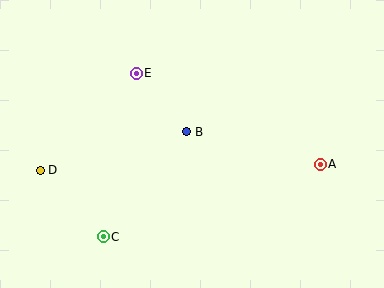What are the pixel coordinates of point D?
Point D is at (40, 170).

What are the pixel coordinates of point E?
Point E is at (136, 73).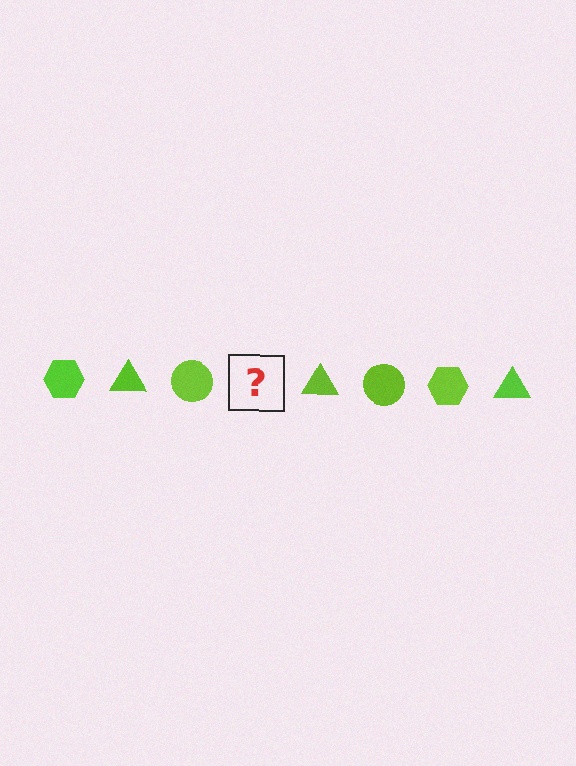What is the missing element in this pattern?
The missing element is a lime hexagon.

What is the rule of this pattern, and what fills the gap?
The rule is that the pattern cycles through hexagon, triangle, circle shapes in lime. The gap should be filled with a lime hexagon.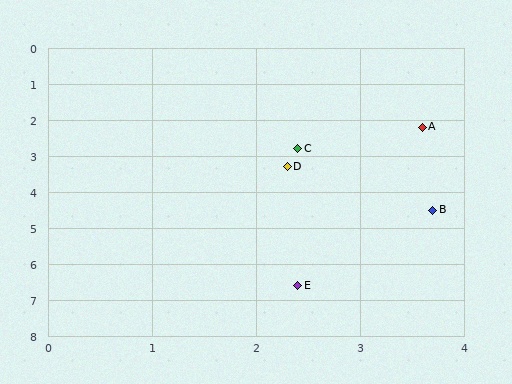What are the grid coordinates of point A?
Point A is at approximately (3.6, 2.2).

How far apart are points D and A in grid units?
Points D and A are about 1.7 grid units apart.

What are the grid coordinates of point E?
Point E is at approximately (2.4, 6.6).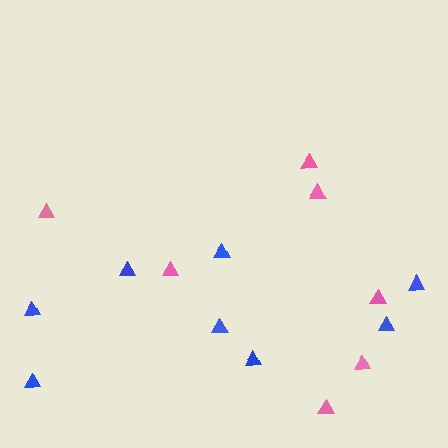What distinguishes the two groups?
There are 2 groups: one group of blue triangles (8) and one group of pink triangles (7).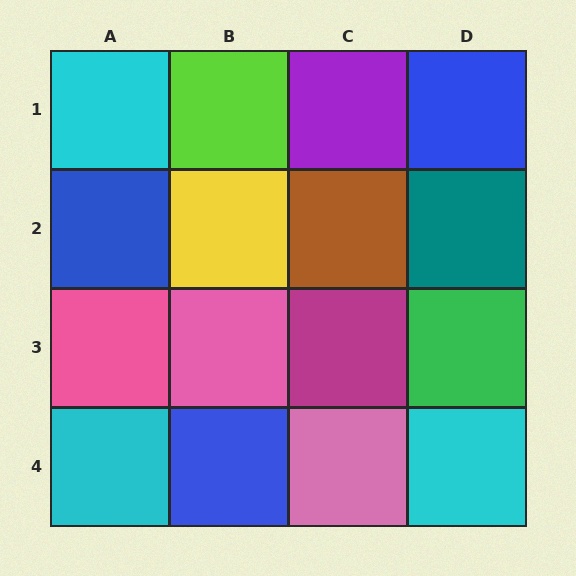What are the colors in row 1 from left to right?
Cyan, lime, purple, blue.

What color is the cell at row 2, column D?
Teal.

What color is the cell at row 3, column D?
Green.